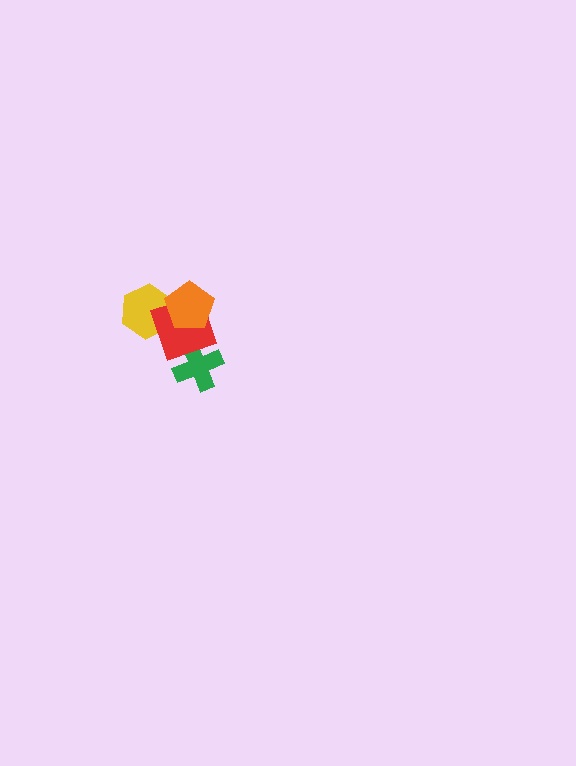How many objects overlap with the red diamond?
3 objects overlap with the red diamond.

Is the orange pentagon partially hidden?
No, no other shape covers it.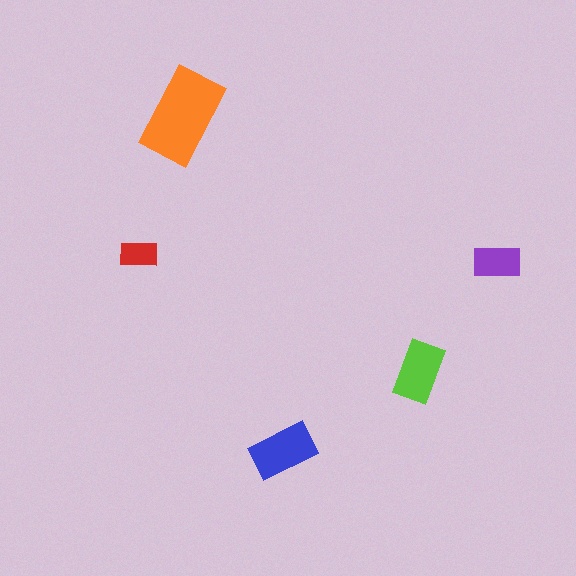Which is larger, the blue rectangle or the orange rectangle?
The orange one.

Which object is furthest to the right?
The purple rectangle is rightmost.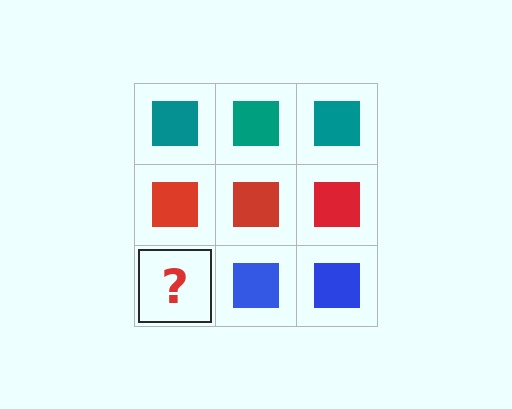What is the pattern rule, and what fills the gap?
The rule is that each row has a consistent color. The gap should be filled with a blue square.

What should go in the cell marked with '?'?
The missing cell should contain a blue square.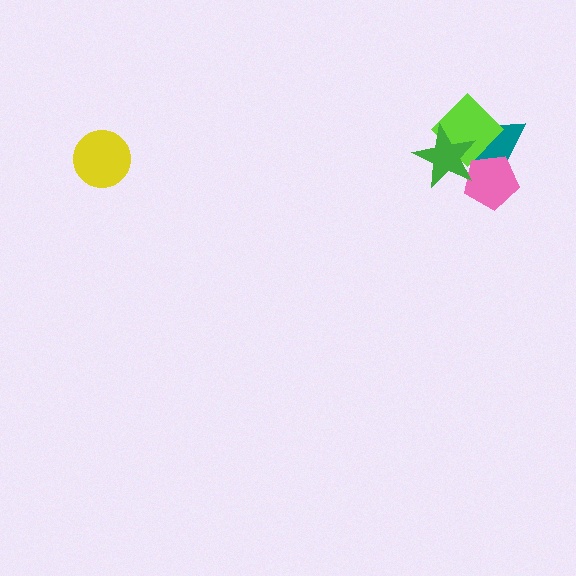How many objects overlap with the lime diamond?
3 objects overlap with the lime diamond.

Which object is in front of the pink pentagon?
The green star is in front of the pink pentagon.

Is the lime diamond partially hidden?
Yes, it is partially covered by another shape.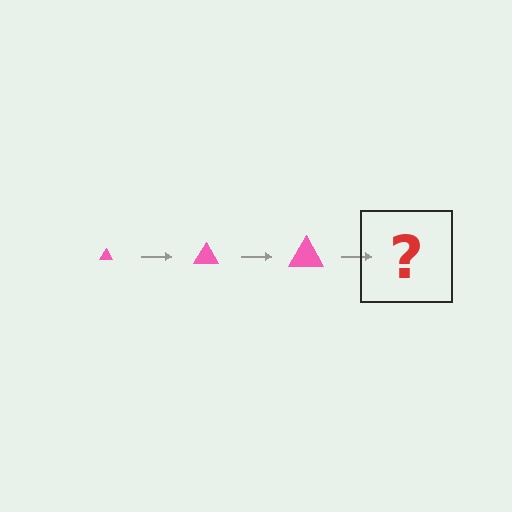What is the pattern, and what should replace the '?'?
The pattern is that the triangle gets progressively larger each step. The '?' should be a pink triangle, larger than the previous one.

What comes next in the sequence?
The next element should be a pink triangle, larger than the previous one.